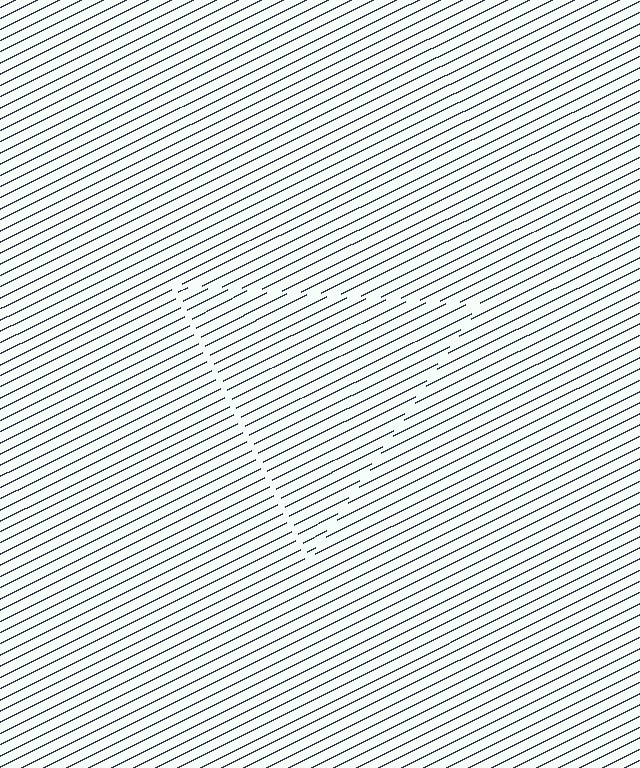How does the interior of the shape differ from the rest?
The interior of the shape contains the same grating, shifted by half a period — the contour is defined by the phase discontinuity where line-ends from the inner and outer gratings abut.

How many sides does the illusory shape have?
3 sides — the line-ends trace a triangle.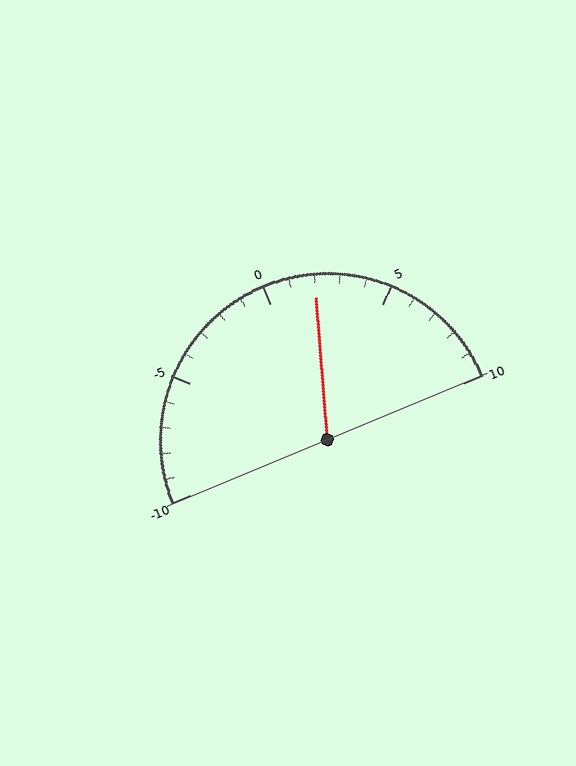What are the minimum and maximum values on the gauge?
The gauge ranges from -10 to 10.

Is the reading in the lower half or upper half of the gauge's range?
The reading is in the upper half of the range (-10 to 10).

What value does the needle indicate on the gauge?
The needle indicates approximately 2.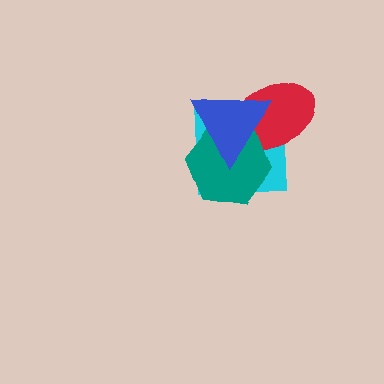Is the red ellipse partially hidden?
Yes, it is partially covered by another shape.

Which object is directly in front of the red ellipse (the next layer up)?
The teal hexagon is directly in front of the red ellipse.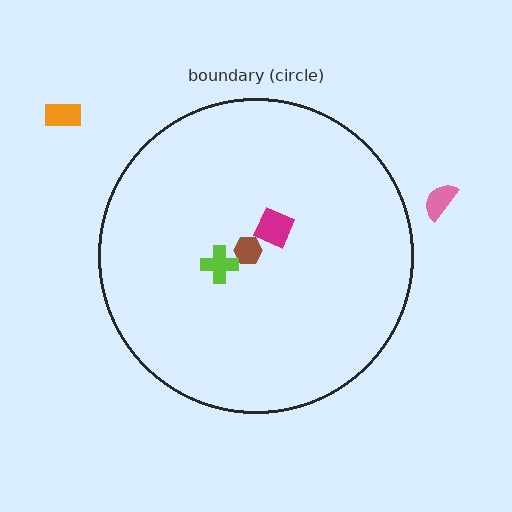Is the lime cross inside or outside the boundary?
Inside.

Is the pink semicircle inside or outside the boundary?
Outside.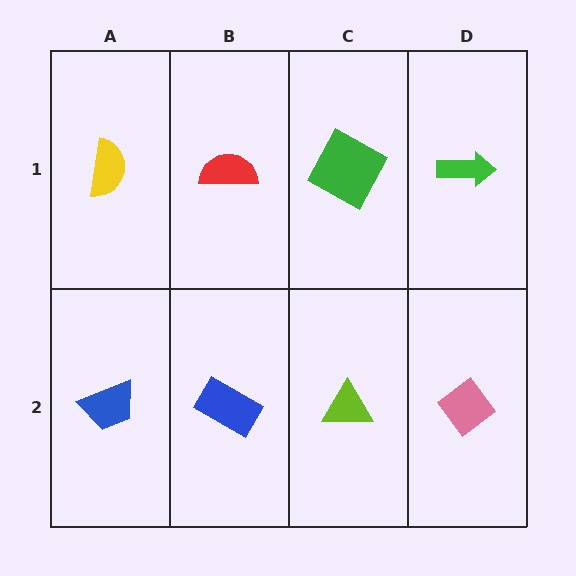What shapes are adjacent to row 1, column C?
A lime triangle (row 2, column C), a red semicircle (row 1, column B), a green arrow (row 1, column D).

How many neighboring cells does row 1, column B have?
3.